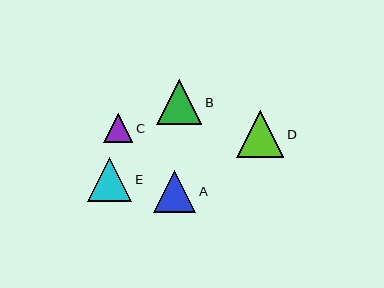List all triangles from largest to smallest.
From largest to smallest: D, B, E, A, C.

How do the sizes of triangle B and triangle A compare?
Triangle B and triangle A are approximately the same size.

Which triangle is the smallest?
Triangle C is the smallest with a size of approximately 29 pixels.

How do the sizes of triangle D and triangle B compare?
Triangle D and triangle B are approximately the same size.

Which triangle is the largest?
Triangle D is the largest with a size of approximately 47 pixels.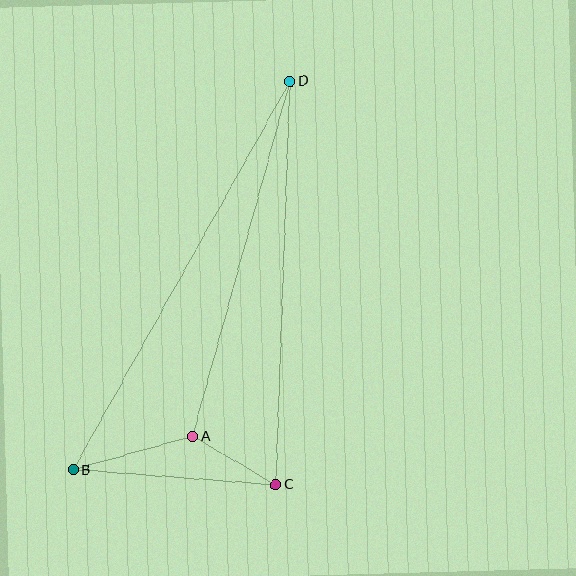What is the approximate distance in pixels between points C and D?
The distance between C and D is approximately 404 pixels.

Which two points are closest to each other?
Points A and C are closest to each other.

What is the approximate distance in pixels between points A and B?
The distance between A and B is approximately 124 pixels.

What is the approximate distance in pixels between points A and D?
The distance between A and D is approximately 368 pixels.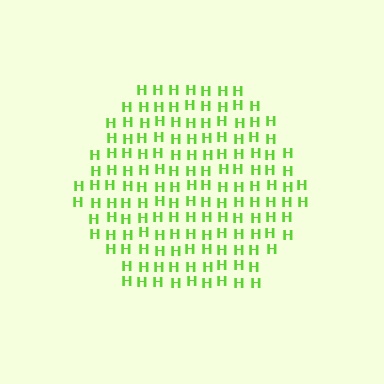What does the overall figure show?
The overall figure shows a hexagon.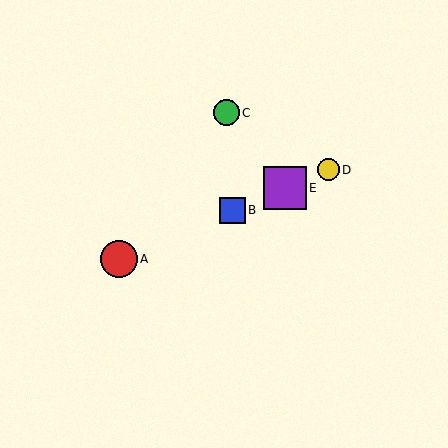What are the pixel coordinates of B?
Object B is at (232, 210).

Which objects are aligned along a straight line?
Objects A, B, D, E are aligned along a straight line.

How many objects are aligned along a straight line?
4 objects (A, B, D, E) are aligned along a straight line.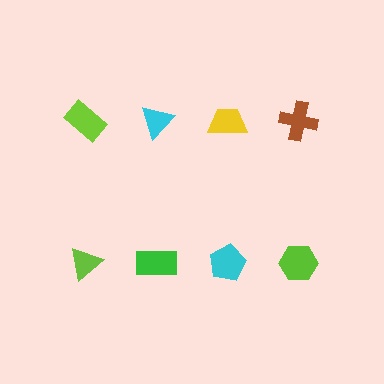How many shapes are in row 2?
4 shapes.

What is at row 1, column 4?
A brown cross.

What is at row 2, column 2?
A green rectangle.